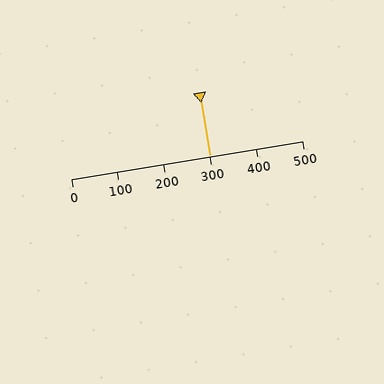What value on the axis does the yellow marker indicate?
The marker indicates approximately 300.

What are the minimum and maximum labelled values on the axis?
The axis runs from 0 to 500.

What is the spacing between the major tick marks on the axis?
The major ticks are spaced 100 apart.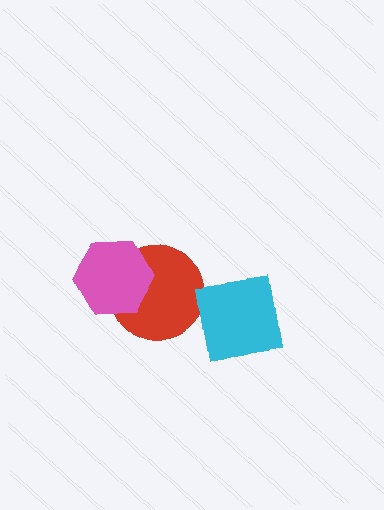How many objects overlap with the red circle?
1 object overlaps with the red circle.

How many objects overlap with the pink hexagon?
1 object overlaps with the pink hexagon.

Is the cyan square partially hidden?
No, no other shape covers it.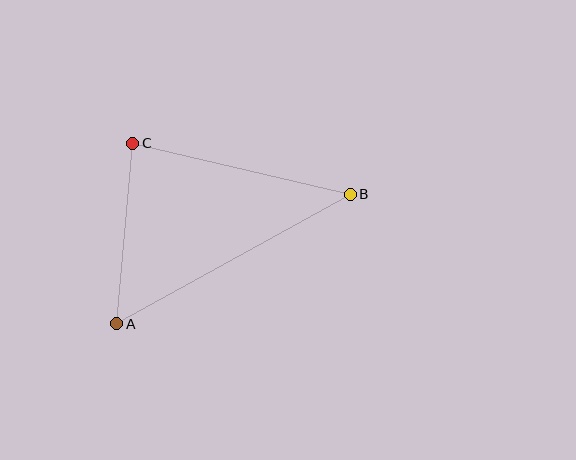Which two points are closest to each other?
Points A and C are closest to each other.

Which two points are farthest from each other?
Points A and B are farthest from each other.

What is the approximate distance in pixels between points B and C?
The distance between B and C is approximately 224 pixels.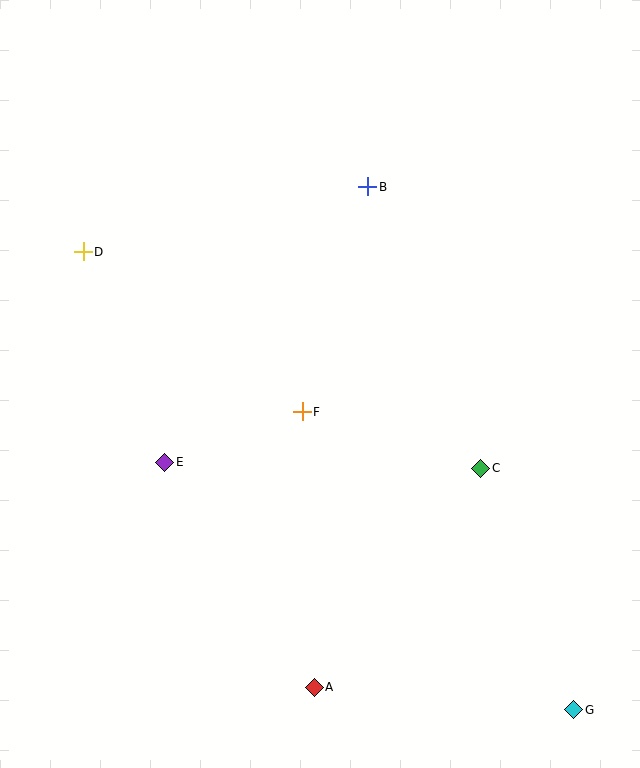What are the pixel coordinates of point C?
Point C is at (481, 468).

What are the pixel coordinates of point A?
Point A is at (314, 687).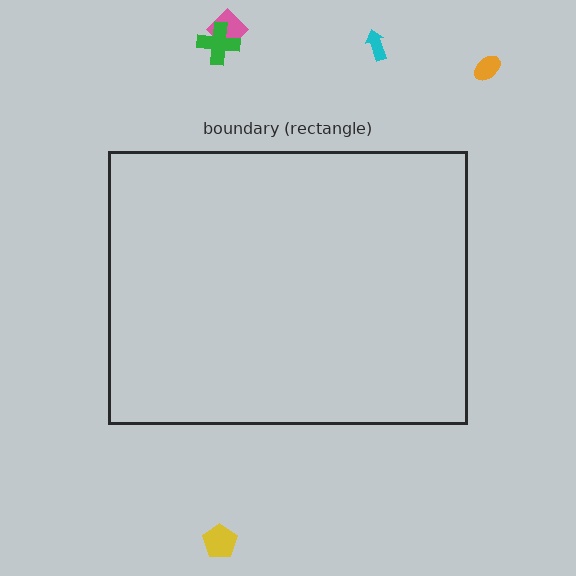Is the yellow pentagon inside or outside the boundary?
Outside.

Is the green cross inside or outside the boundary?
Outside.